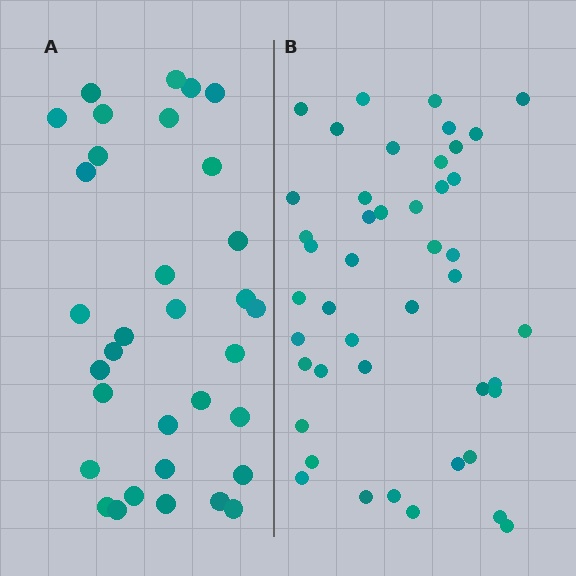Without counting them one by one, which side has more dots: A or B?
Region B (the right region) has more dots.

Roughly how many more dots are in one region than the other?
Region B has roughly 12 or so more dots than region A.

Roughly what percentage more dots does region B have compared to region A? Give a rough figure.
About 35% more.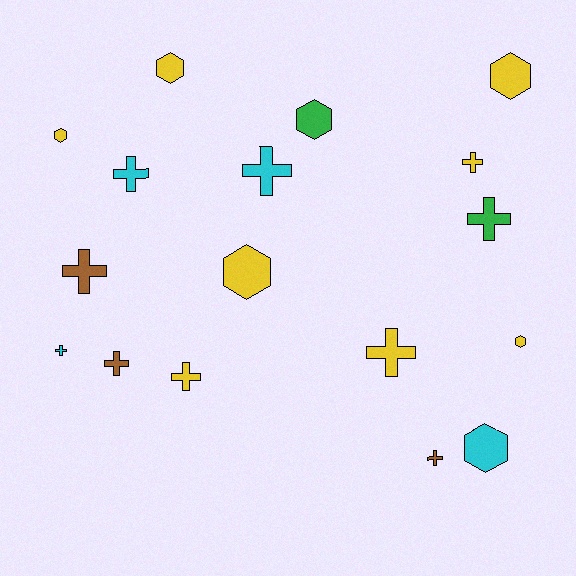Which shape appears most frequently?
Cross, with 10 objects.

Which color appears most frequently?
Yellow, with 8 objects.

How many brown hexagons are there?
There are no brown hexagons.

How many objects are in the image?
There are 17 objects.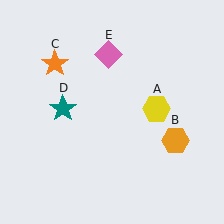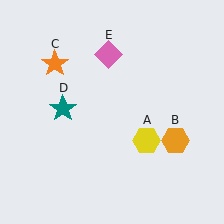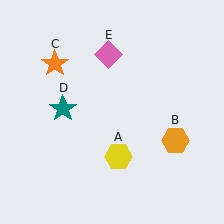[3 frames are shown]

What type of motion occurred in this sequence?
The yellow hexagon (object A) rotated clockwise around the center of the scene.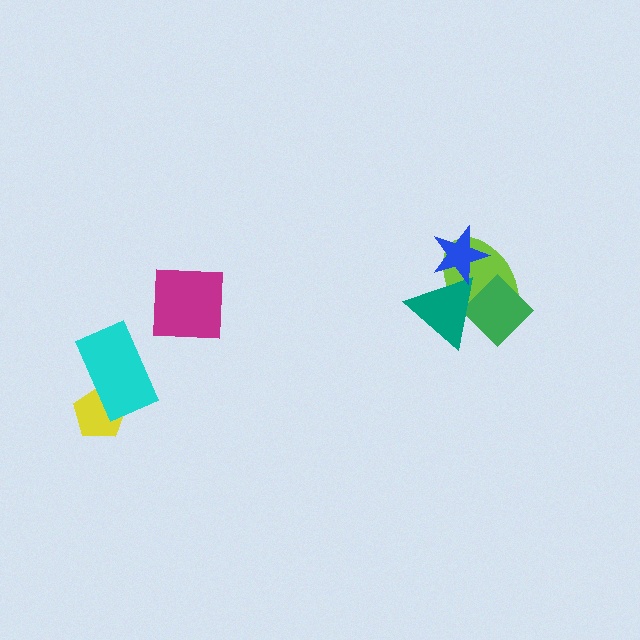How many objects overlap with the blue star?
2 objects overlap with the blue star.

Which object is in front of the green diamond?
The teal triangle is in front of the green diamond.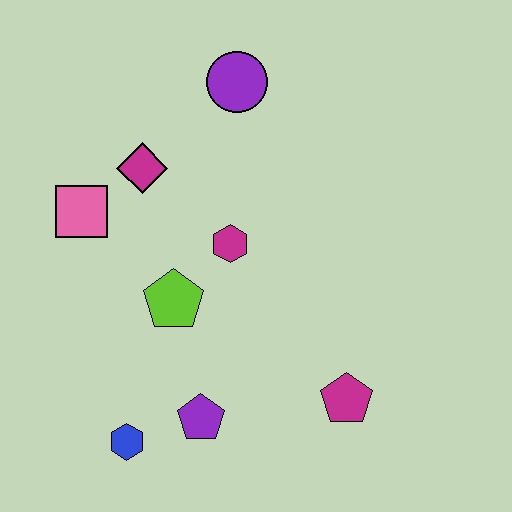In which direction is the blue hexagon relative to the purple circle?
The blue hexagon is below the purple circle.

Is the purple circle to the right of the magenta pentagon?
No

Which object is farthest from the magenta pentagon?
The purple circle is farthest from the magenta pentagon.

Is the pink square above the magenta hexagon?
Yes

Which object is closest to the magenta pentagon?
The purple pentagon is closest to the magenta pentagon.